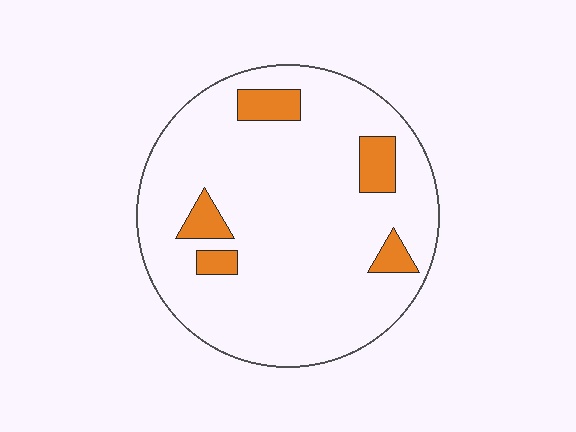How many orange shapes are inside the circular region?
5.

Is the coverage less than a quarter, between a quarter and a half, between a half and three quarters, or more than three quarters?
Less than a quarter.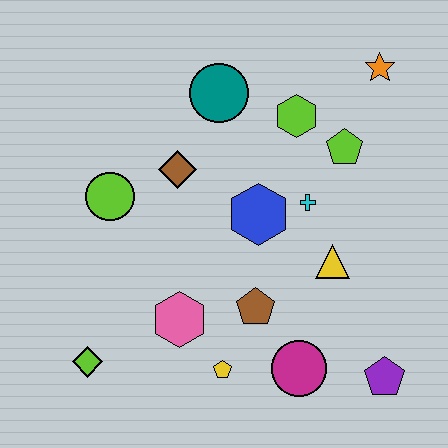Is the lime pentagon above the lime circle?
Yes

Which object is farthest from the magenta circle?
The orange star is farthest from the magenta circle.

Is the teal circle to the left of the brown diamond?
No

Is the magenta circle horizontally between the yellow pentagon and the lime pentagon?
Yes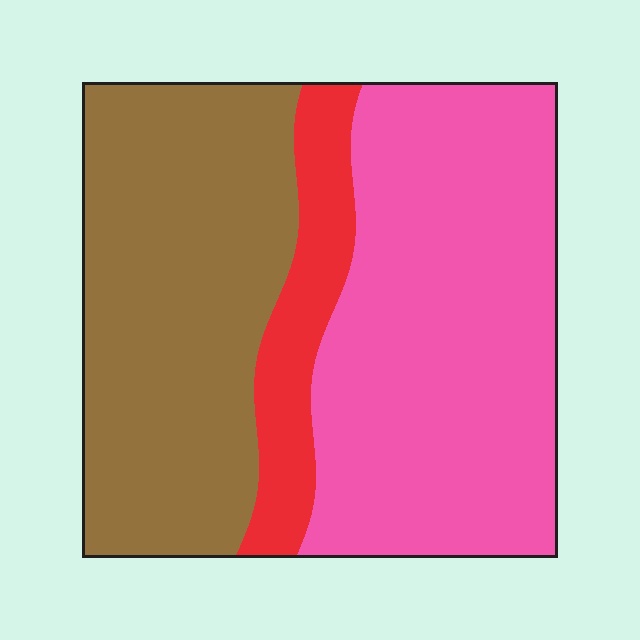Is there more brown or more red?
Brown.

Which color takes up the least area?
Red, at roughly 10%.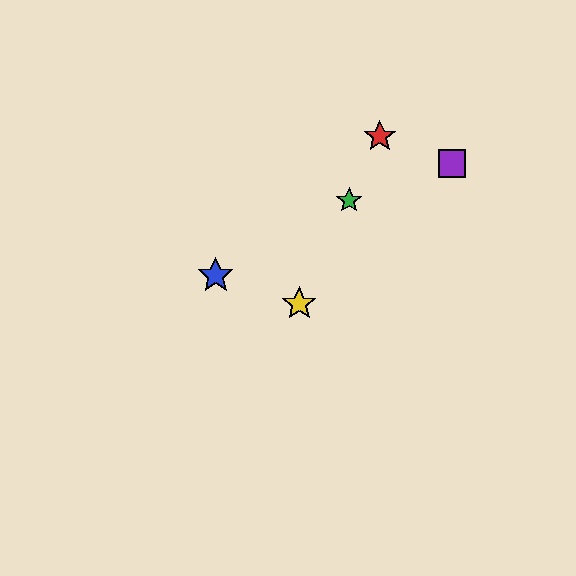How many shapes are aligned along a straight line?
3 shapes (the red star, the green star, the yellow star) are aligned along a straight line.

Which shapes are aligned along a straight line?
The red star, the green star, the yellow star are aligned along a straight line.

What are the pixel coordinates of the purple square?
The purple square is at (452, 163).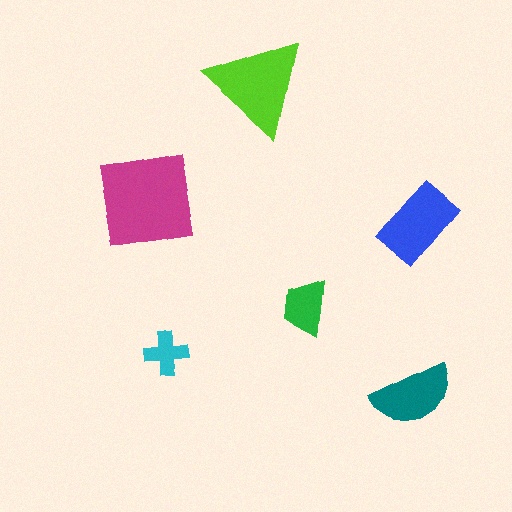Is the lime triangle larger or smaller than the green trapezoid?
Larger.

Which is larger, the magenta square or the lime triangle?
The magenta square.